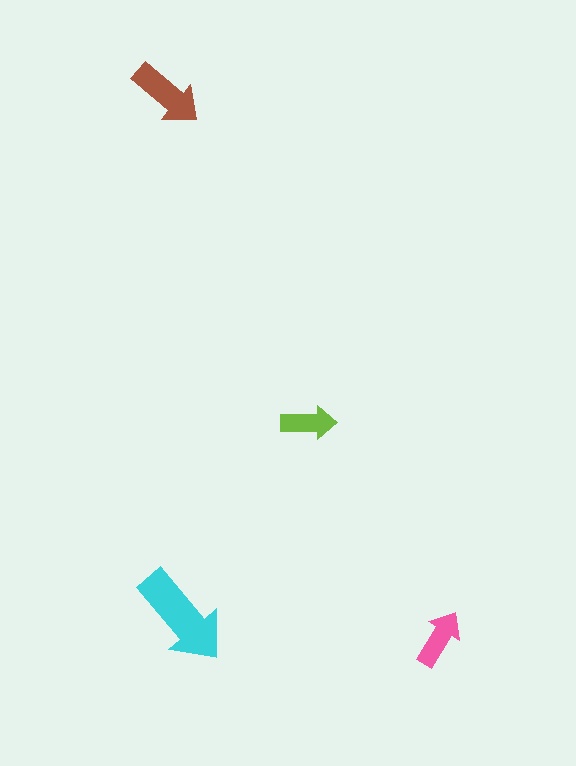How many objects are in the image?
There are 4 objects in the image.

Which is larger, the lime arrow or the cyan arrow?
The cyan one.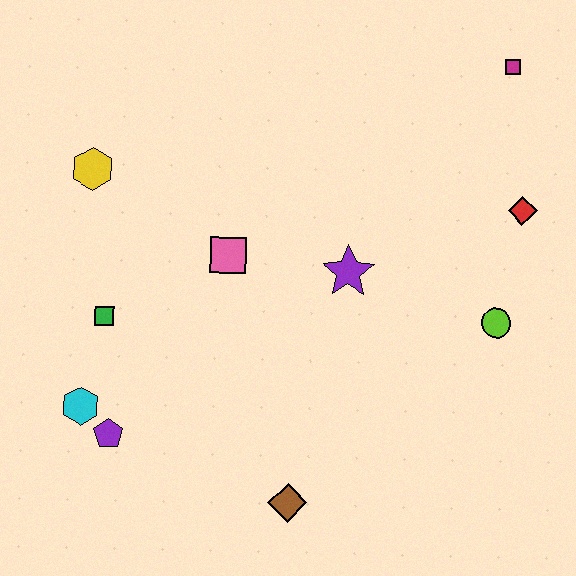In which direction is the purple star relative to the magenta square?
The purple star is below the magenta square.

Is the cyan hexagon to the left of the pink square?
Yes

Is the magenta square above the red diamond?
Yes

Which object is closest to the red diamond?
The lime circle is closest to the red diamond.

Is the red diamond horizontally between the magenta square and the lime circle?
No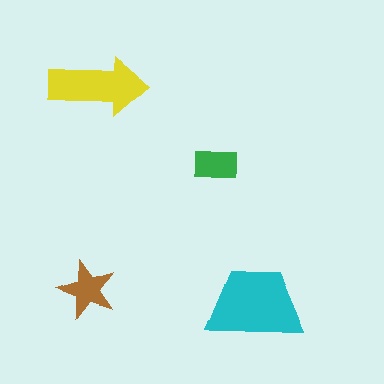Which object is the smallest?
The green rectangle.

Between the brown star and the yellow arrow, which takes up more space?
The yellow arrow.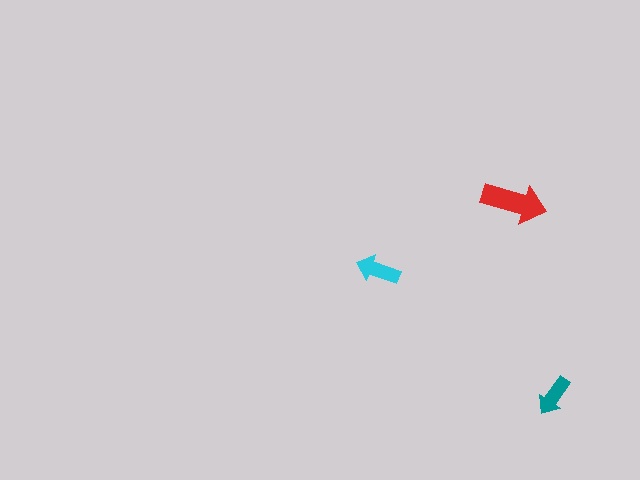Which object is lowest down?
The teal arrow is bottommost.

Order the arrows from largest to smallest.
the red one, the cyan one, the teal one.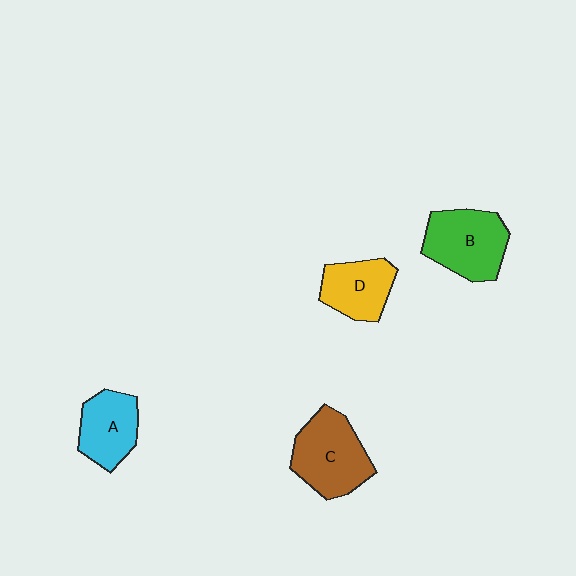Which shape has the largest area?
Shape C (brown).